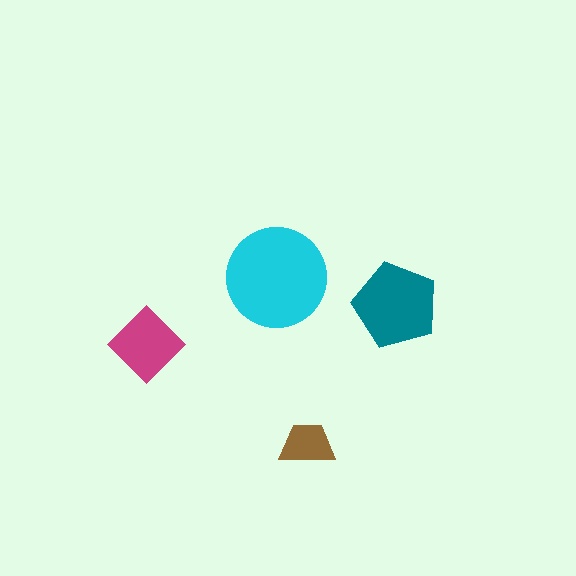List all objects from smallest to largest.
The brown trapezoid, the magenta diamond, the teal pentagon, the cyan circle.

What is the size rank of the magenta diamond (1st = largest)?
3rd.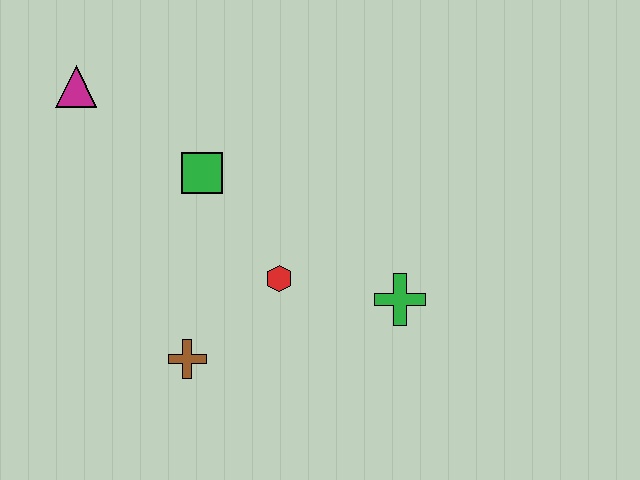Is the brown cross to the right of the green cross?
No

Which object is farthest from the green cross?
The magenta triangle is farthest from the green cross.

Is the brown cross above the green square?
No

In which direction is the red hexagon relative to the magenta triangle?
The red hexagon is to the right of the magenta triangle.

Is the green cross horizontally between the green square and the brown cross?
No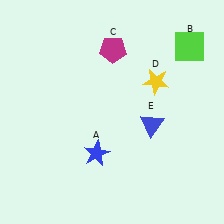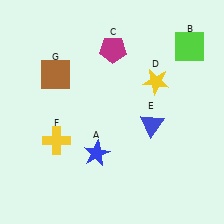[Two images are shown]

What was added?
A yellow cross (F), a brown square (G) were added in Image 2.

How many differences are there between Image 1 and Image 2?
There are 2 differences between the two images.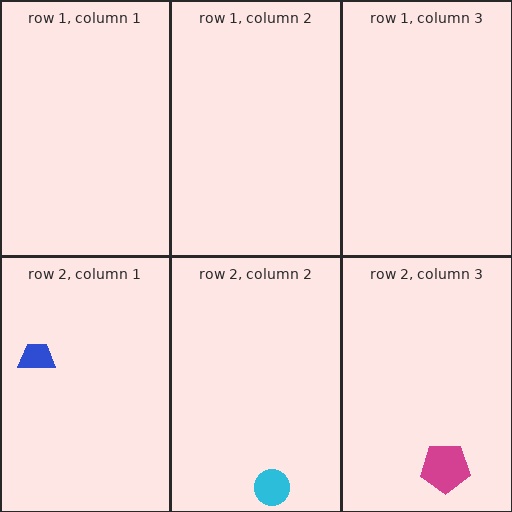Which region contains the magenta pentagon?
The row 2, column 3 region.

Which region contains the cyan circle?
The row 2, column 2 region.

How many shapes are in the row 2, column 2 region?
1.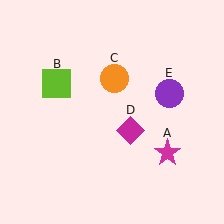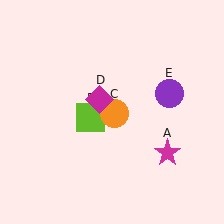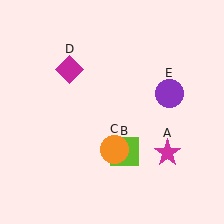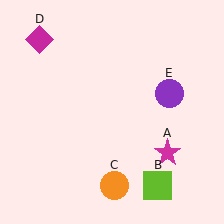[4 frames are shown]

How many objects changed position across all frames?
3 objects changed position: lime square (object B), orange circle (object C), magenta diamond (object D).